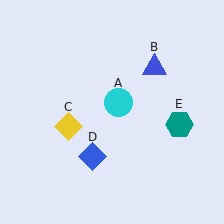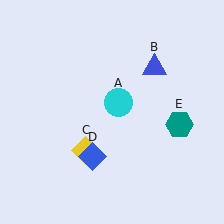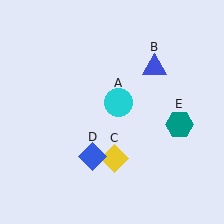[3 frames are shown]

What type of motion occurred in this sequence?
The yellow diamond (object C) rotated counterclockwise around the center of the scene.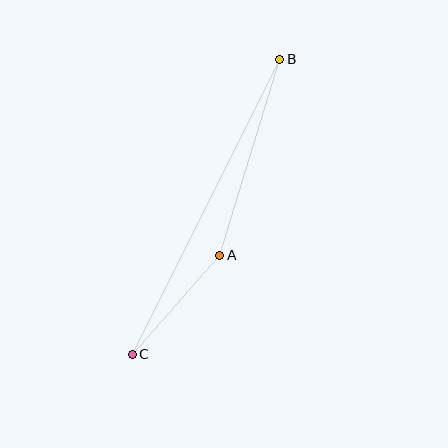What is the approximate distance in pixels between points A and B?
The distance between A and B is approximately 205 pixels.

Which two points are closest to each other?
Points A and C are closest to each other.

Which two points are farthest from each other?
Points B and C are farthest from each other.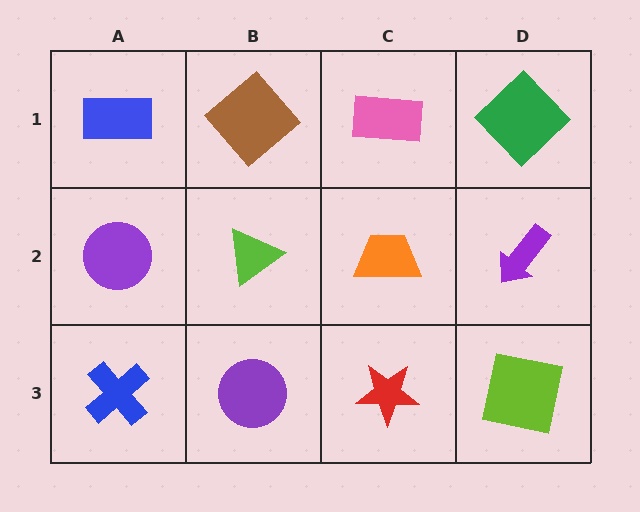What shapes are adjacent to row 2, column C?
A pink rectangle (row 1, column C), a red star (row 3, column C), a lime triangle (row 2, column B), a purple arrow (row 2, column D).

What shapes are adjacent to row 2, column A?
A blue rectangle (row 1, column A), a blue cross (row 3, column A), a lime triangle (row 2, column B).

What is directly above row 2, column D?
A green diamond.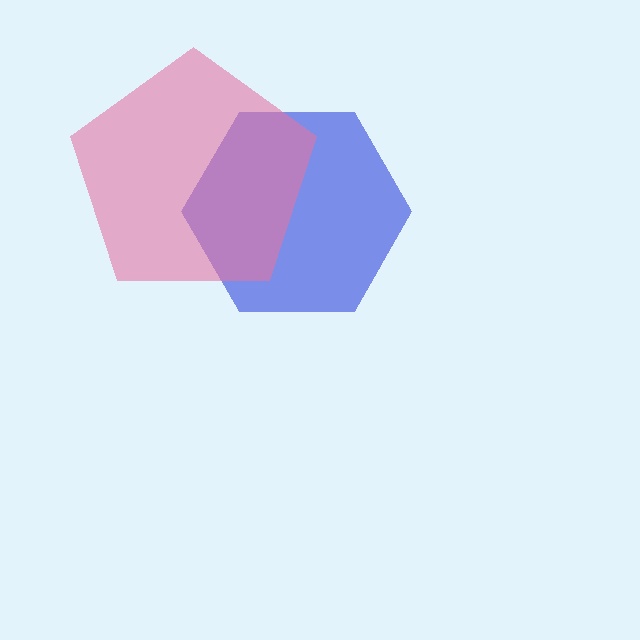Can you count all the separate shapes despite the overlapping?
Yes, there are 2 separate shapes.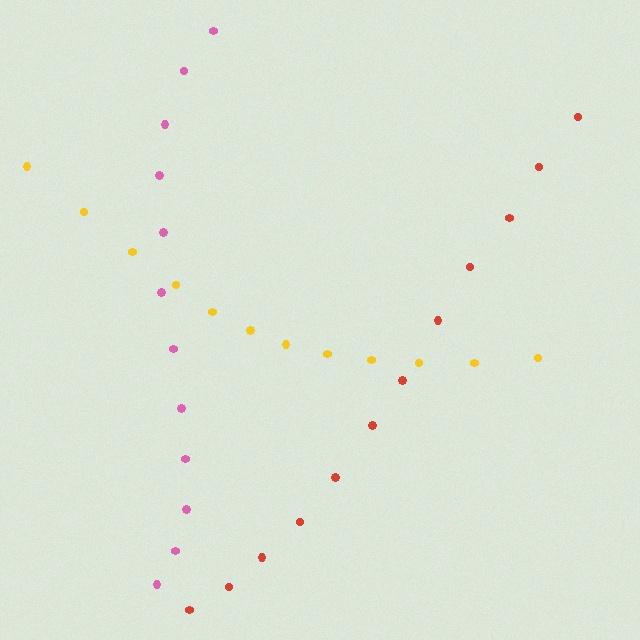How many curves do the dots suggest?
There are 3 distinct paths.